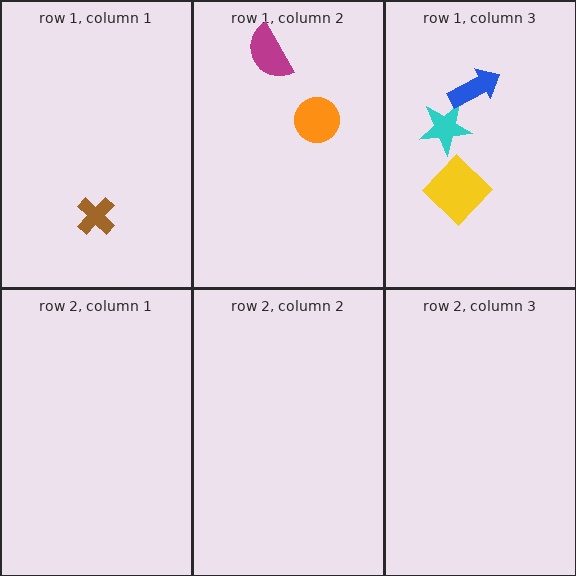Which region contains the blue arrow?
The row 1, column 3 region.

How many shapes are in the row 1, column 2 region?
2.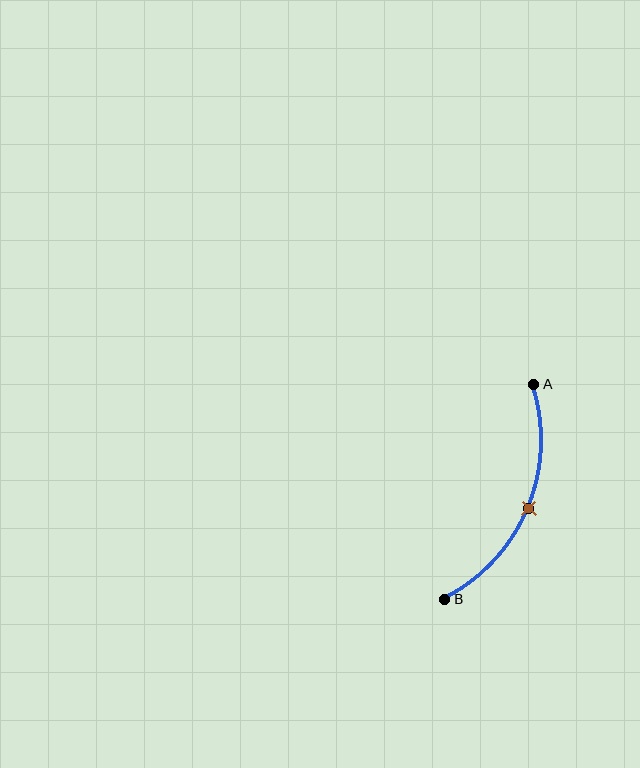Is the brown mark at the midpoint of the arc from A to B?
Yes. The brown mark lies on the arc at equal arc-length from both A and B — it is the arc midpoint.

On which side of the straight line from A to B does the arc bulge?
The arc bulges to the right of the straight line connecting A and B.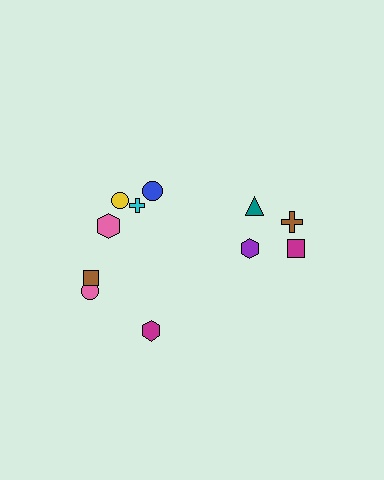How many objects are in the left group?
There are 7 objects.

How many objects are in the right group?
There are 4 objects.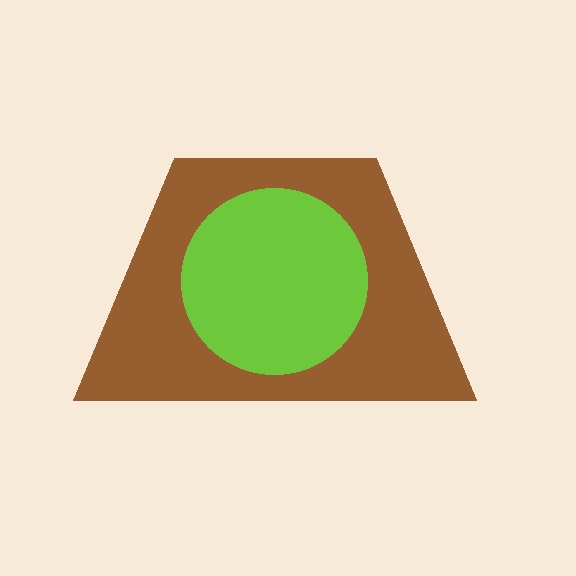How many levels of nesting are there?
2.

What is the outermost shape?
The brown trapezoid.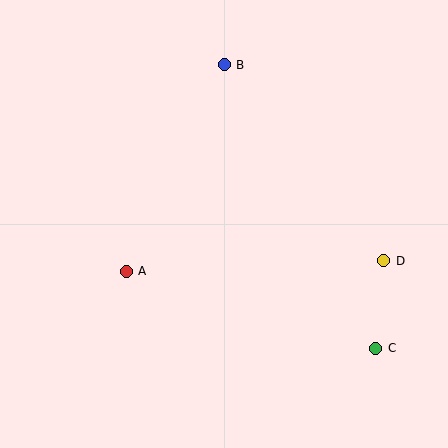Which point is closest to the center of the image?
Point A at (126, 271) is closest to the center.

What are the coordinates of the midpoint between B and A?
The midpoint between B and A is at (175, 168).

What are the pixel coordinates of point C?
Point C is at (376, 348).